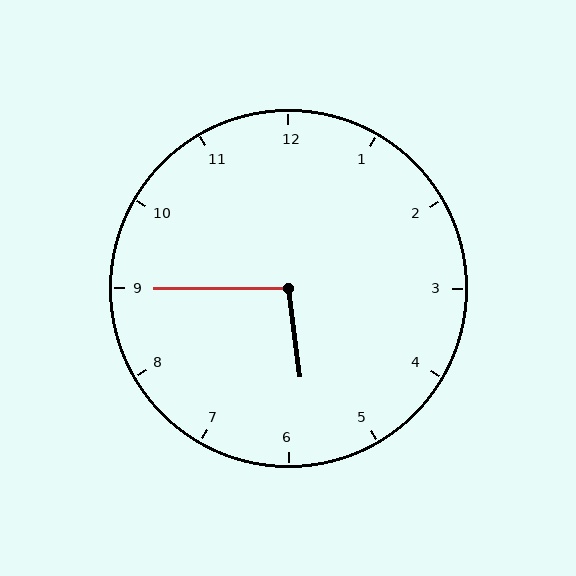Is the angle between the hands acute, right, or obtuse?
It is obtuse.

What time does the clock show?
5:45.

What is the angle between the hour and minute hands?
Approximately 98 degrees.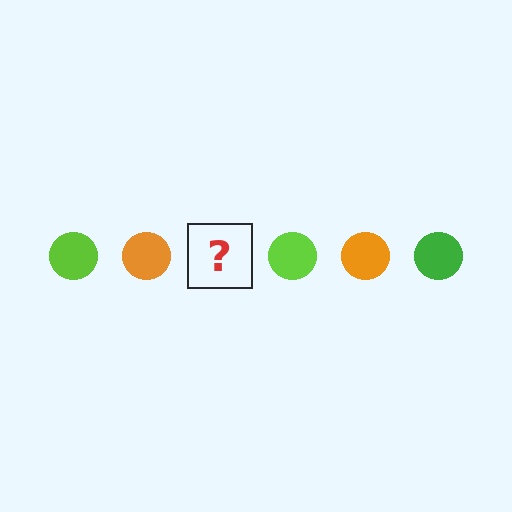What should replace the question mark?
The question mark should be replaced with a green circle.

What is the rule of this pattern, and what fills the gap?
The rule is that the pattern cycles through lime, orange, green circles. The gap should be filled with a green circle.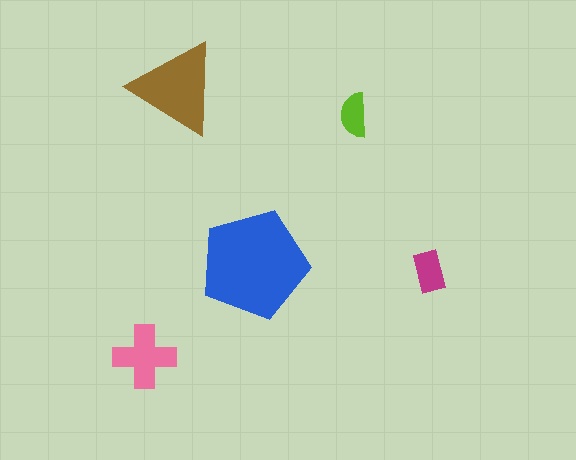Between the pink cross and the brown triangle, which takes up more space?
The brown triangle.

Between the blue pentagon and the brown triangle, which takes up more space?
The blue pentagon.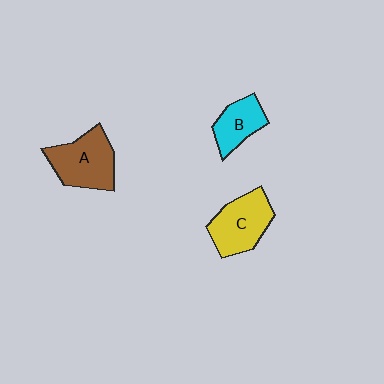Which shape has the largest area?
Shape A (brown).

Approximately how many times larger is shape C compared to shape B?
Approximately 1.5 times.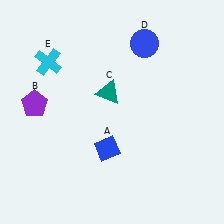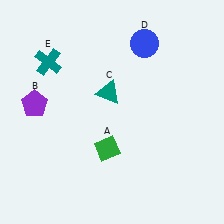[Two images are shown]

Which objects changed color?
A changed from blue to green. E changed from cyan to teal.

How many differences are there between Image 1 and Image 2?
There are 2 differences between the two images.